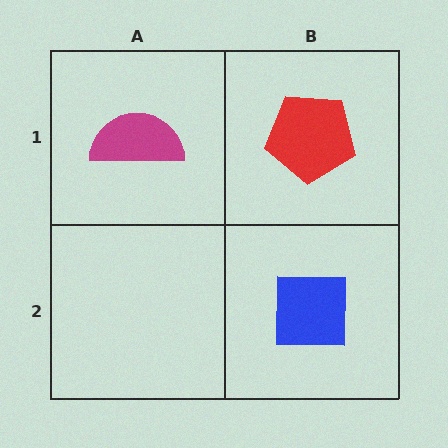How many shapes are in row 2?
1 shape.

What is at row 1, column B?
A red pentagon.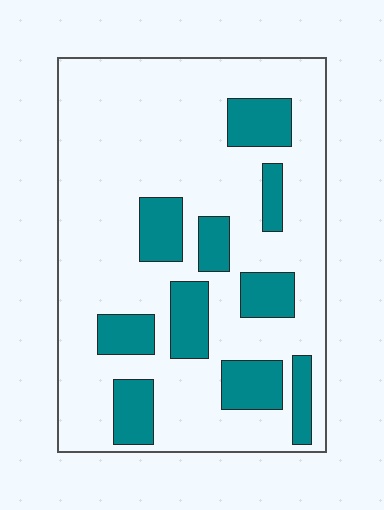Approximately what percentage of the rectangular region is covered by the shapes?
Approximately 25%.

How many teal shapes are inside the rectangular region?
10.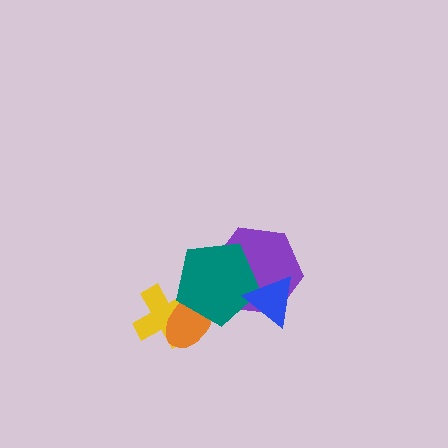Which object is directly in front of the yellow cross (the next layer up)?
The orange ellipse is directly in front of the yellow cross.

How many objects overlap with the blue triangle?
2 objects overlap with the blue triangle.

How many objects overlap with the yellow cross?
2 objects overlap with the yellow cross.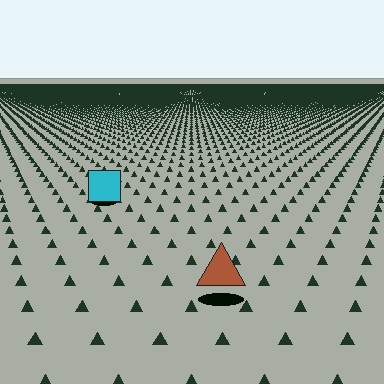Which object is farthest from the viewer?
The cyan square is farthest from the viewer. It appears smaller and the ground texture around it is denser.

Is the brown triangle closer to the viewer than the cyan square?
Yes. The brown triangle is closer — you can tell from the texture gradient: the ground texture is coarser near it.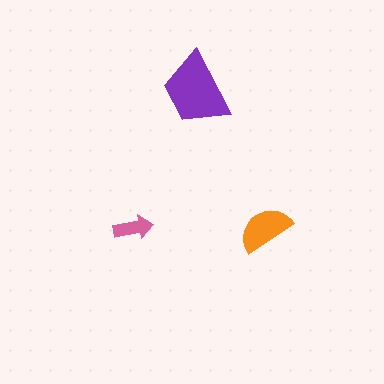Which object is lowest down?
The pink arrow is bottommost.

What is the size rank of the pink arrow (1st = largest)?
3rd.